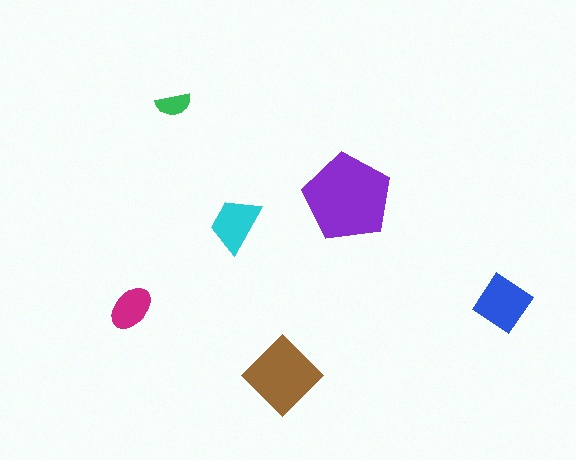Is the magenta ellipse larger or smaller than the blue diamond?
Smaller.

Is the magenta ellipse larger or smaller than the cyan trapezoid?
Smaller.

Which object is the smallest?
The green semicircle.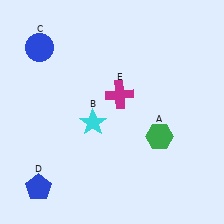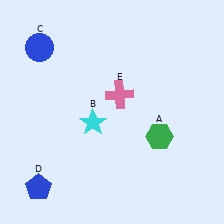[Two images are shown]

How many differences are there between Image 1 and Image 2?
There is 1 difference between the two images.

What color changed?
The cross (E) changed from magenta in Image 1 to pink in Image 2.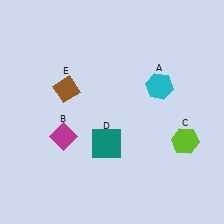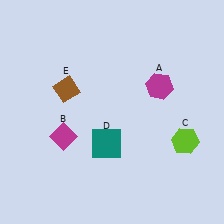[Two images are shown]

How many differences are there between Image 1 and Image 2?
There is 1 difference between the two images.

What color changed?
The hexagon (A) changed from cyan in Image 1 to magenta in Image 2.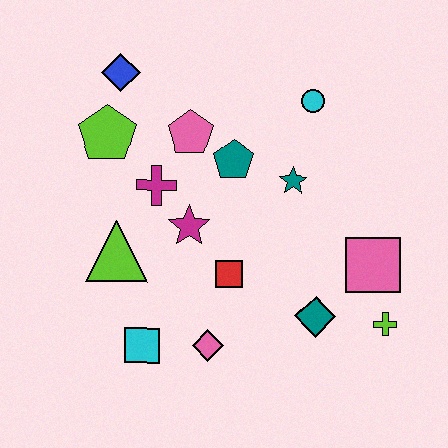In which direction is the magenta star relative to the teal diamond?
The magenta star is to the left of the teal diamond.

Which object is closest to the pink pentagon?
The teal pentagon is closest to the pink pentagon.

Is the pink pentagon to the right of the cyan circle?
No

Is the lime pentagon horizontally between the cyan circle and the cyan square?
No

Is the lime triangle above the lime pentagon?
No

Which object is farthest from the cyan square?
The cyan circle is farthest from the cyan square.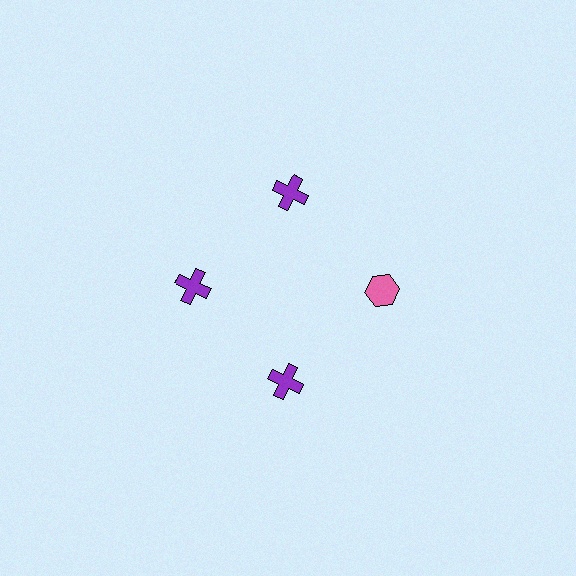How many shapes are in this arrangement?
There are 4 shapes arranged in a ring pattern.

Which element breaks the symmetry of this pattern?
The pink hexagon at roughly the 3 o'clock position breaks the symmetry. All other shapes are purple crosses.